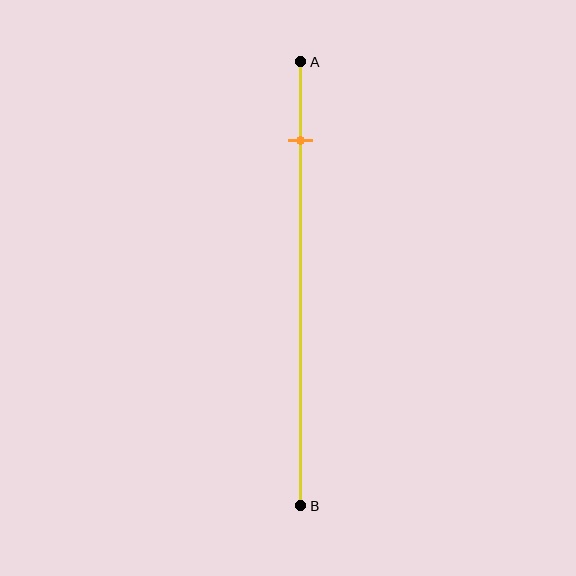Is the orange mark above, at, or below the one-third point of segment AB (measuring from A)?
The orange mark is above the one-third point of segment AB.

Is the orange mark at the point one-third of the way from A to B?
No, the mark is at about 20% from A, not at the 33% one-third point.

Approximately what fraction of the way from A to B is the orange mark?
The orange mark is approximately 20% of the way from A to B.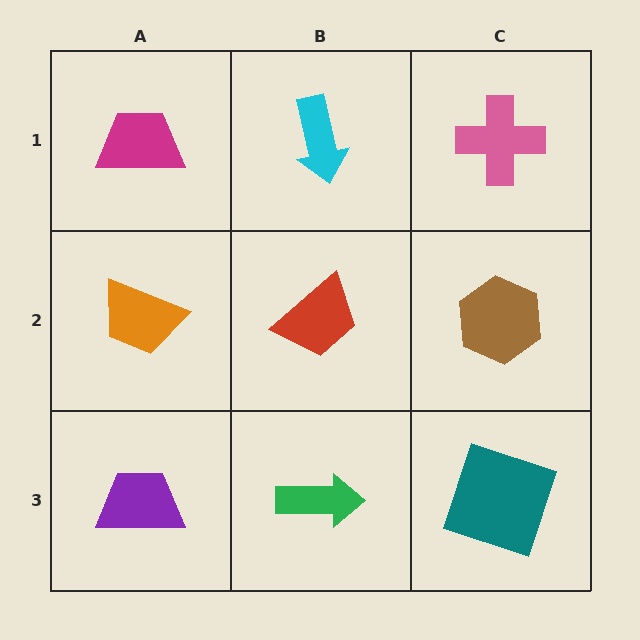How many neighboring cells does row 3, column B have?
3.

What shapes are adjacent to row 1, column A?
An orange trapezoid (row 2, column A), a cyan arrow (row 1, column B).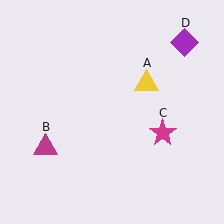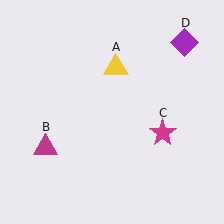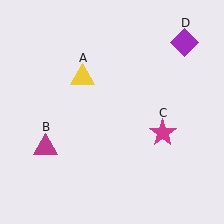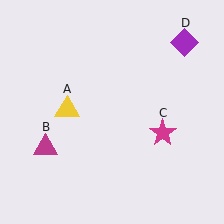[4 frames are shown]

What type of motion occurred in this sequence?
The yellow triangle (object A) rotated counterclockwise around the center of the scene.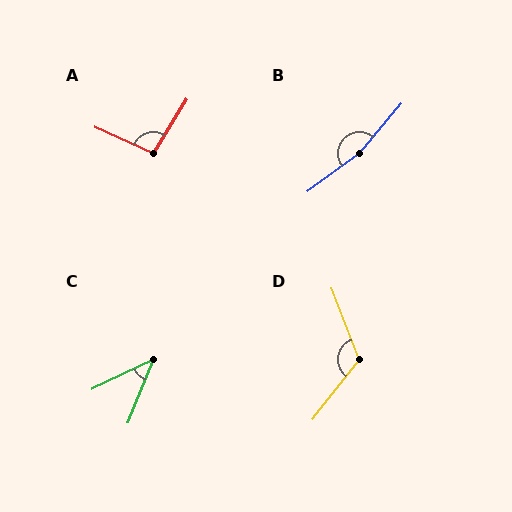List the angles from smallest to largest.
C (43°), A (97°), D (121°), B (166°).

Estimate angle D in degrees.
Approximately 121 degrees.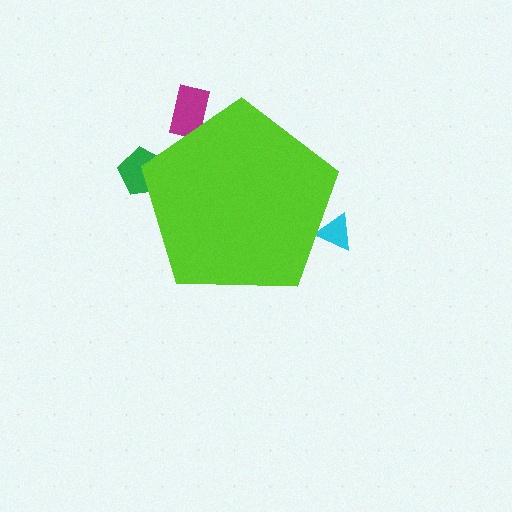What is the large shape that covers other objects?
A lime pentagon.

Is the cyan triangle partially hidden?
Yes, the cyan triangle is partially hidden behind the lime pentagon.